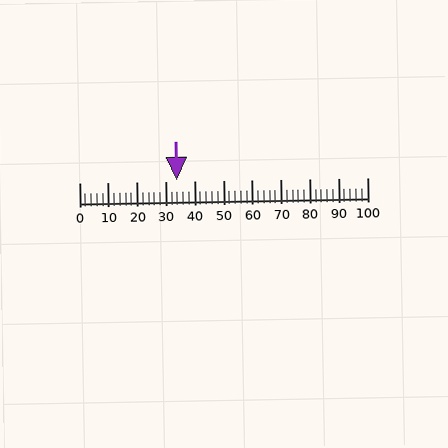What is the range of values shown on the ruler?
The ruler shows values from 0 to 100.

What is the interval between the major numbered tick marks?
The major tick marks are spaced 10 units apart.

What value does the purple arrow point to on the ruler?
The purple arrow points to approximately 34.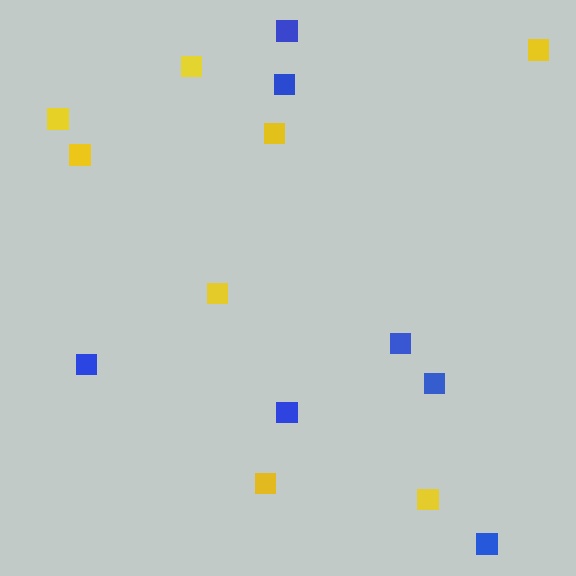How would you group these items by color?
There are 2 groups: one group of blue squares (7) and one group of yellow squares (8).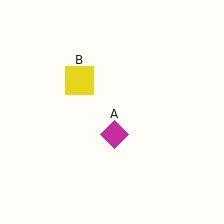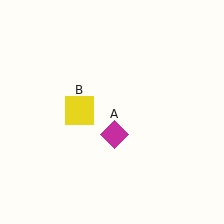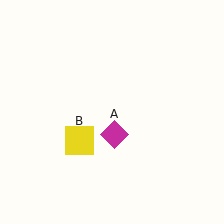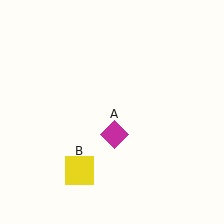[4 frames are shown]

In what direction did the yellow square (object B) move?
The yellow square (object B) moved down.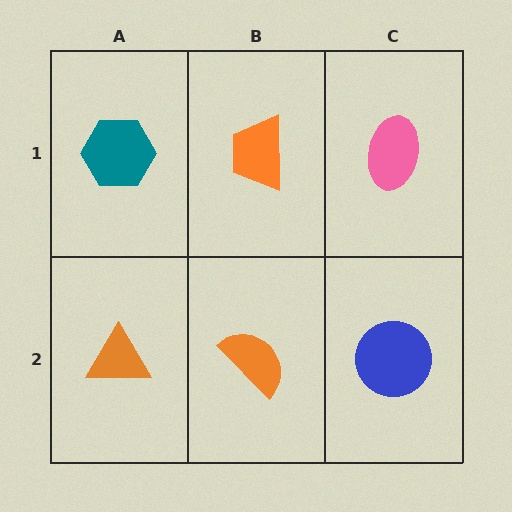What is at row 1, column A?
A teal hexagon.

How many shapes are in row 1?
3 shapes.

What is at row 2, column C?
A blue circle.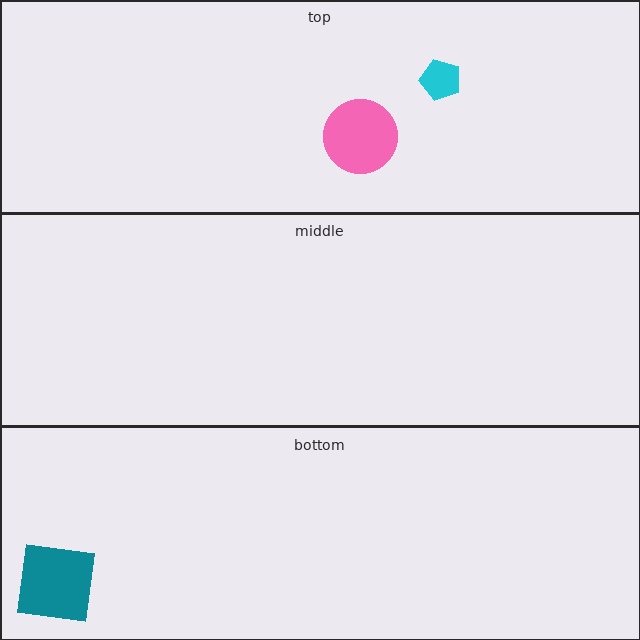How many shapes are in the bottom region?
1.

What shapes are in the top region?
The cyan pentagon, the pink circle.